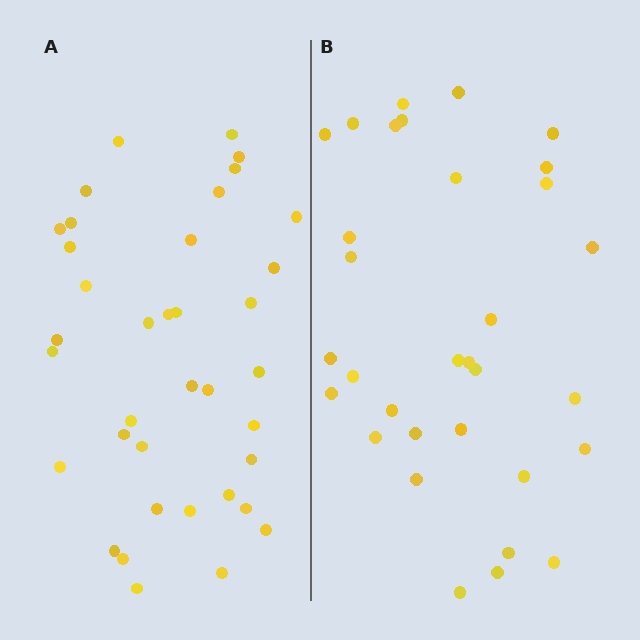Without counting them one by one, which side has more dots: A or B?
Region A (the left region) has more dots.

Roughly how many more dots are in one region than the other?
Region A has about 5 more dots than region B.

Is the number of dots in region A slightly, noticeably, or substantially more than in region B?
Region A has only slightly more — the two regions are fairly close. The ratio is roughly 1.2 to 1.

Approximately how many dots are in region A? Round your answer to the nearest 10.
About 40 dots. (The exact count is 37, which rounds to 40.)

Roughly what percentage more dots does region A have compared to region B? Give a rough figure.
About 15% more.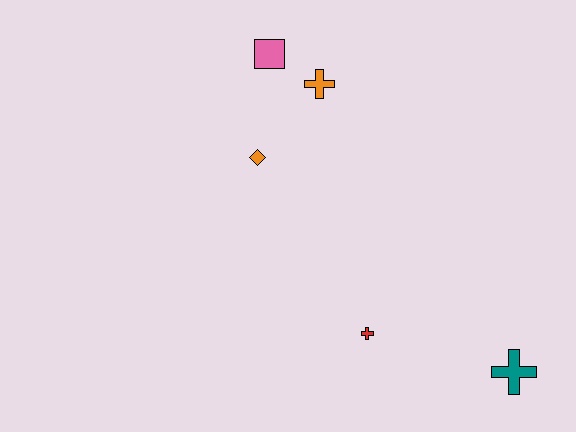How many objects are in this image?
There are 5 objects.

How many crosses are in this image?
There are 3 crosses.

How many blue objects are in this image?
There are no blue objects.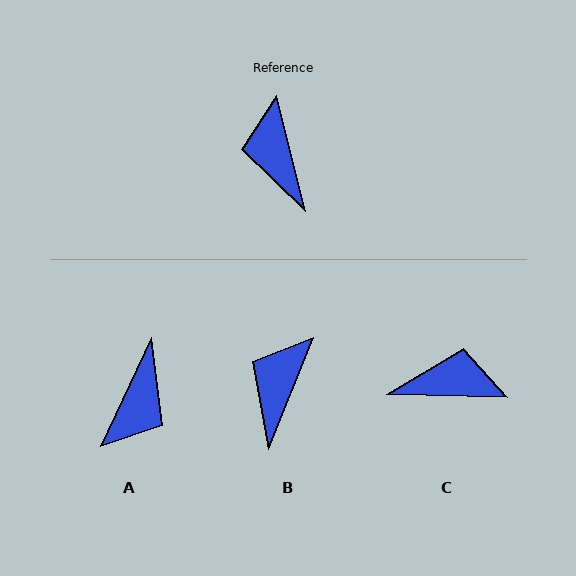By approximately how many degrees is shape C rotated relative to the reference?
Approximately 105 degrees clockwise.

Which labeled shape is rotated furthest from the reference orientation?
A, about 141 degrees away.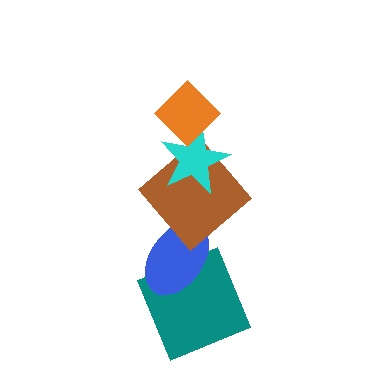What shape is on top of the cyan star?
The orange diamond is on top of the cyan star.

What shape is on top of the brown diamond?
The cyan star is on top of the brown diamond.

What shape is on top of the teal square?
The blue ellipse is on top of the teal square.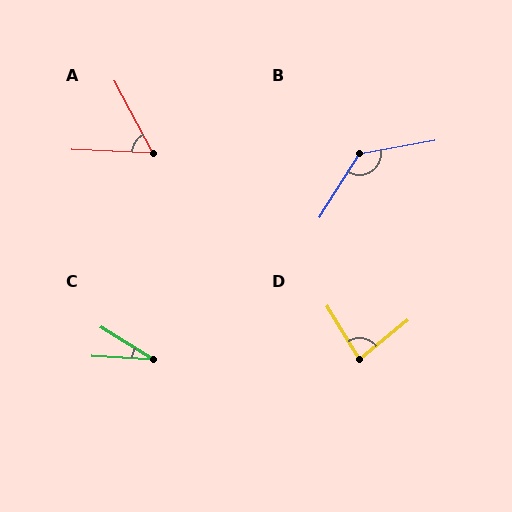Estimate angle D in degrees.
Approximately 81 degrees.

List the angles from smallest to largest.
C (29°), A (59°), D (81°), B (132°).